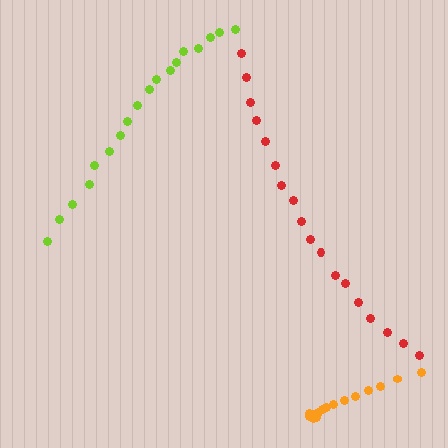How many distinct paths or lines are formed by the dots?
There are 3 distinct paths.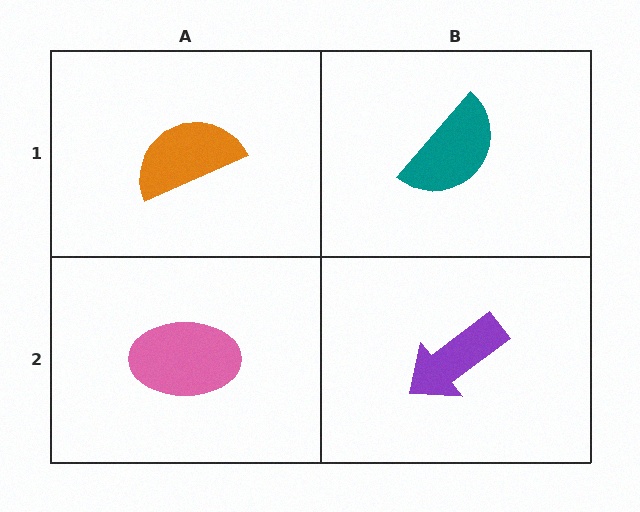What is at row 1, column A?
An orange semicircle.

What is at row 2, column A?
A pink ellipse.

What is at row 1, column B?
A teal semicircle.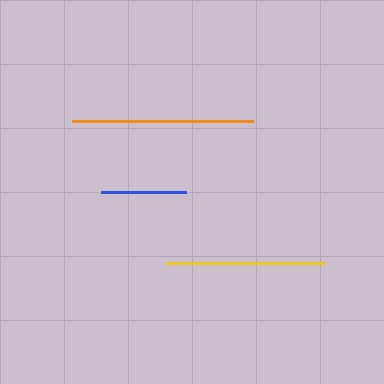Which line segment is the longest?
The orange line is the longest at approximately 181 pixels.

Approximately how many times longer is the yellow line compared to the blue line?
The yellow line is approximately 1.9 times the length of the blue line.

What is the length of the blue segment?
The blue segment is approximately 85 pixels long.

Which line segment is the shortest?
The blue line is the shortest at approximately 85 pixels.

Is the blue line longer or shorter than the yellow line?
The yellow line is longer than the blue line.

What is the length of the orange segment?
The orange segment is approximately 181 pixels long.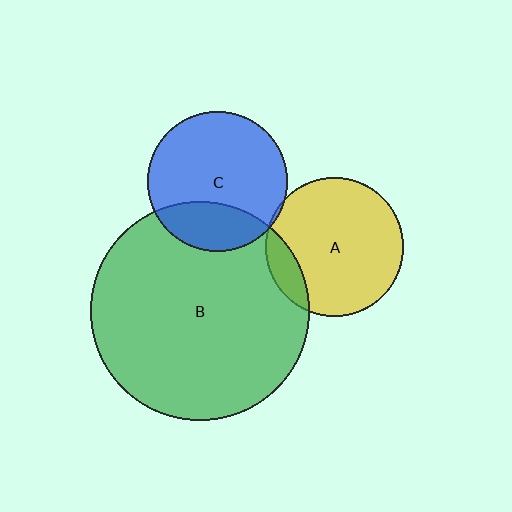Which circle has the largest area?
Circle B (green).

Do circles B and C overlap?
Yes.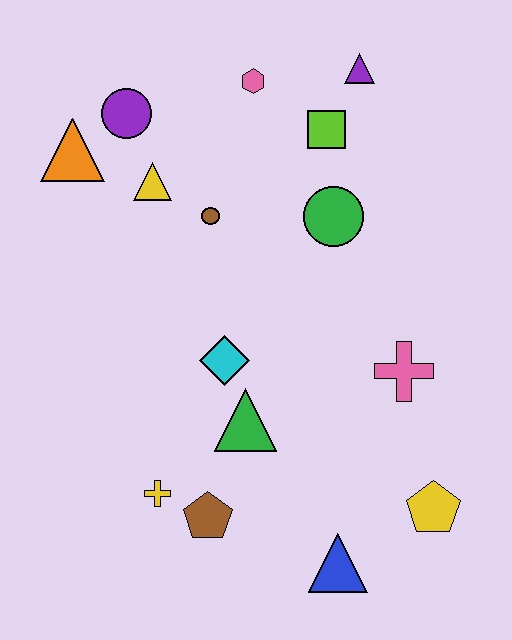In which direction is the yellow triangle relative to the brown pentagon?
The yellow triangle is above the brown pentagon.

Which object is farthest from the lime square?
The blue triangle is farthest from the lime square.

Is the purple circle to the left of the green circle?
Yes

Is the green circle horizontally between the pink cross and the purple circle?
Yes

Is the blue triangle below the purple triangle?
Yes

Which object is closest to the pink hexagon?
The lime square is closest to the pink hexagon.